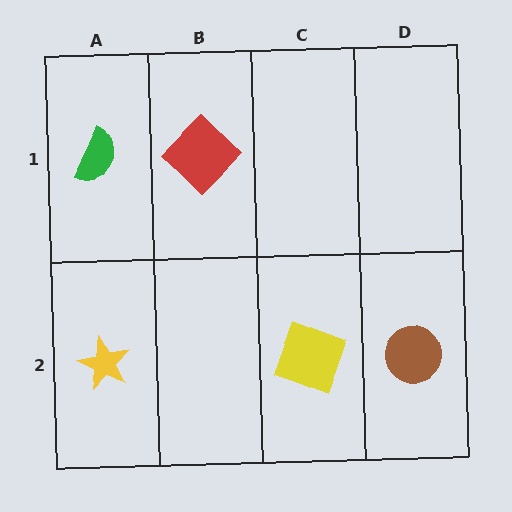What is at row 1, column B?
A red diamond.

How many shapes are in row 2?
3 shapes.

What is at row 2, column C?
A yellow square.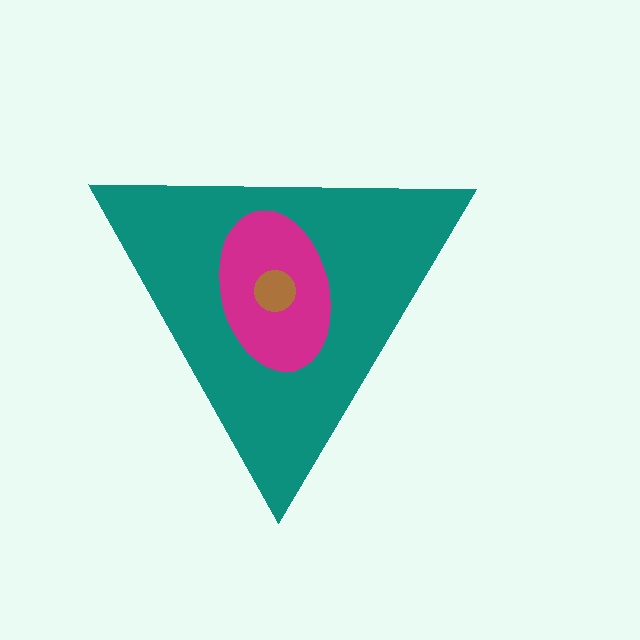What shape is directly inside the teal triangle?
The magenta ellipse.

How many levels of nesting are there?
3.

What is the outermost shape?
The teal triangle.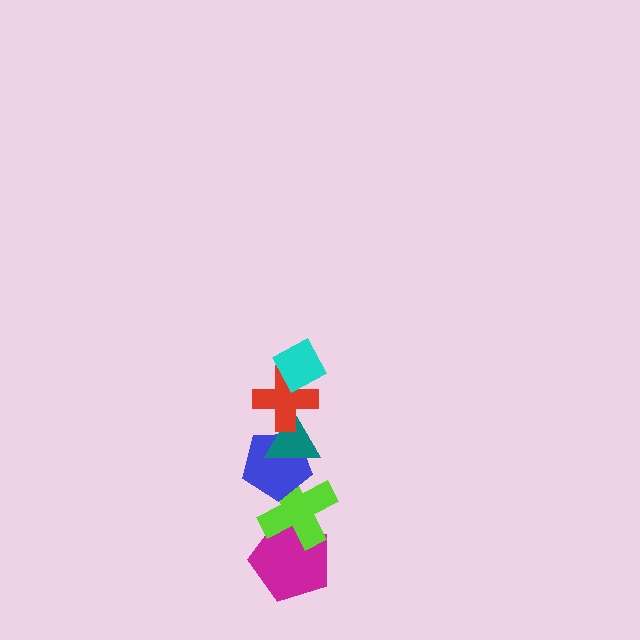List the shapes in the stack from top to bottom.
From top to bottom: the cyan diamond, the red cross, the teal triangle, the blue pentagon, the lime cross, the magenta pentagon.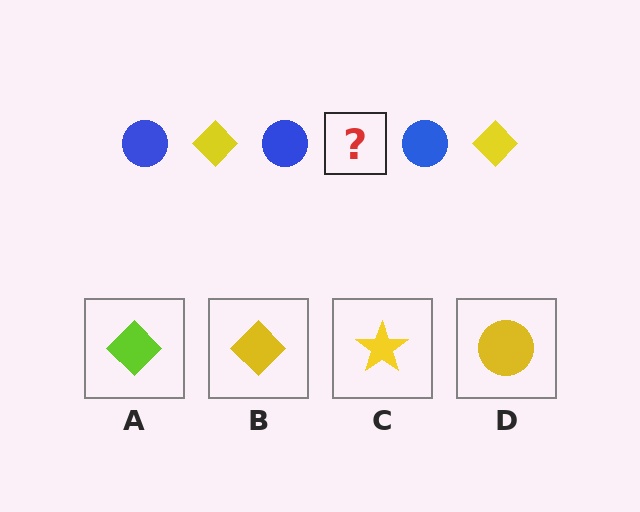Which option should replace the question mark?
Option B.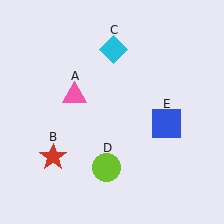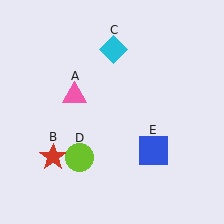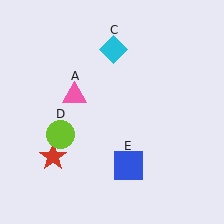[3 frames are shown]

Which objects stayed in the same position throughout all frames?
Pink triangle (object A) and red star (object B) and cyan diamond (object C) remained stationary.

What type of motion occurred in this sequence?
The lime circle (object D), blue square (object E) rotated clockwise around the center of the scene.